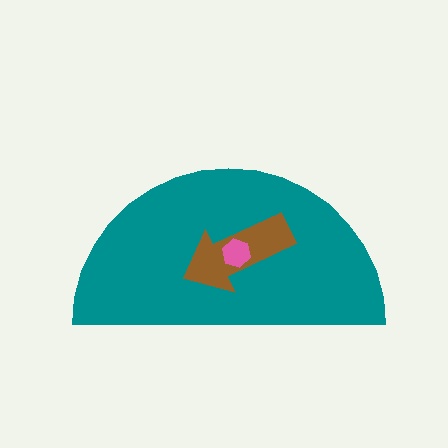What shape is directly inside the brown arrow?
The pink hexagon.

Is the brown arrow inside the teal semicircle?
Yes.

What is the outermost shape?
The teal semicircle.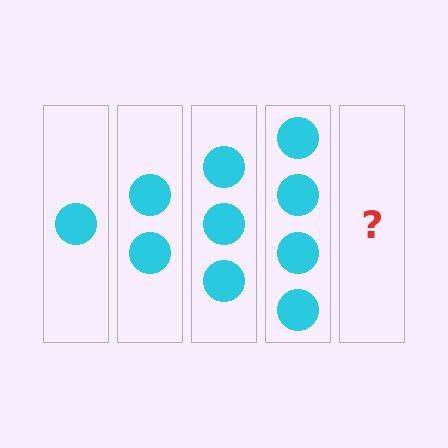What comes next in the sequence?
The next element should be 5 circles.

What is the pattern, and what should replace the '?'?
The pattern is that each step adds one more circle. The '?' should be 5 circles.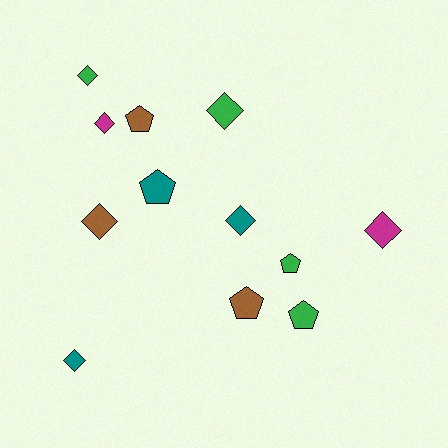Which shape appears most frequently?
Diamond, with 7 objects.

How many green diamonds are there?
There are 2 green diamonds.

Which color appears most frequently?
Green, with 4 objects.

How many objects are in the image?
There are 12 objects.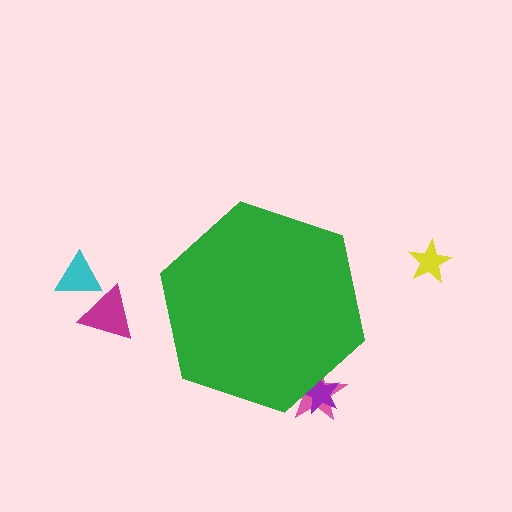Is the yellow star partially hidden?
No, the yellow star is fully visible.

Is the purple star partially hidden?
Yes, the purple star is partially hidden behind the green hexagon.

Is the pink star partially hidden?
Yes, the pink star is partially hidden behind the green hexagon.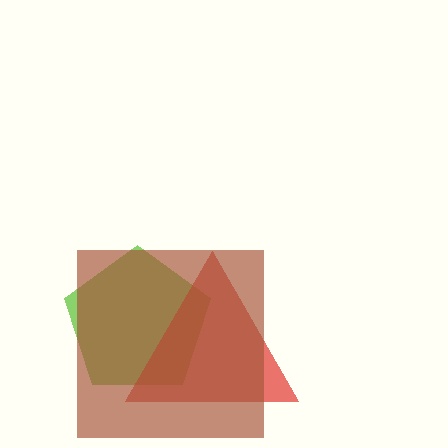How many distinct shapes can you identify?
There are 3 distinct shapes: a lime pentagon, a red triangle, a brown square.